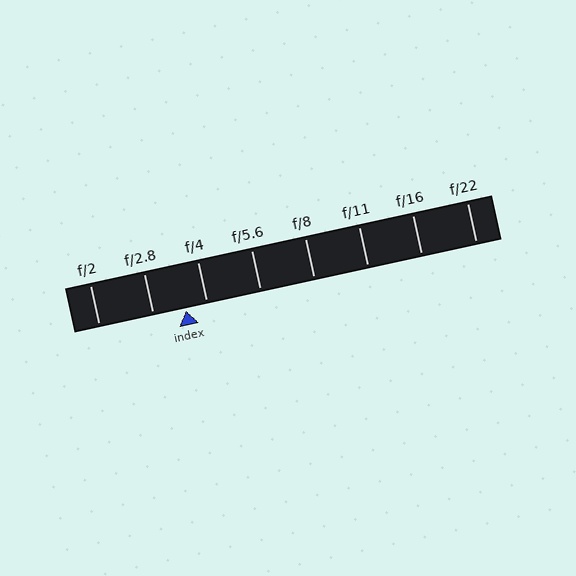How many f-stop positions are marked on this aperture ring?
There are 8 f-stop positions marked.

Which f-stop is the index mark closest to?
The index mark is closest to f/4.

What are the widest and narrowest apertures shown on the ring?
The widest aperture shown is f/2 and the narrowest is f/22.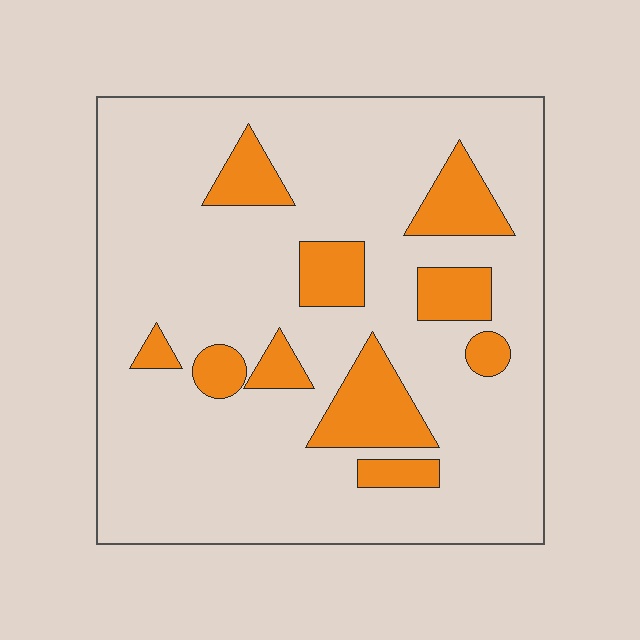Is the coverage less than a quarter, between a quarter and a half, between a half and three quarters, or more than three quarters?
Less than a quarter.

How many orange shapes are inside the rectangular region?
10.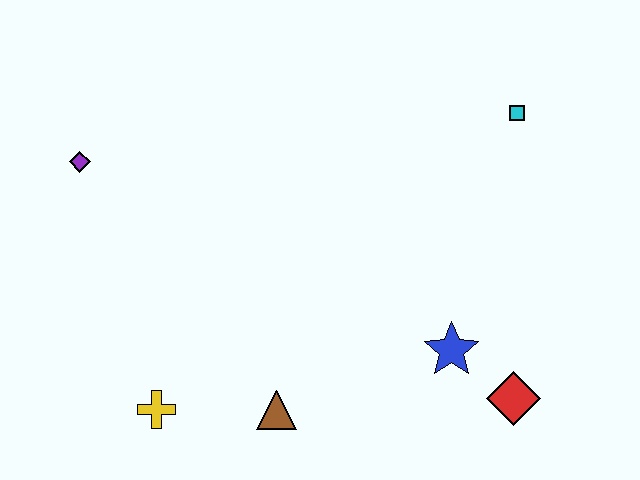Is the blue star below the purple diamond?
Yes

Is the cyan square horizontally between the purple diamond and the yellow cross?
No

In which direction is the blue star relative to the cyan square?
The blue star is below the cyan square.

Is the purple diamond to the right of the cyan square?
No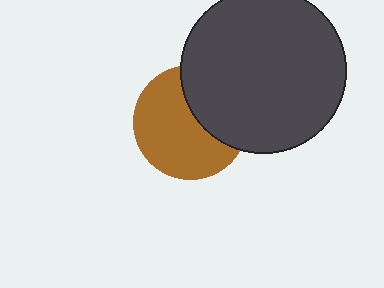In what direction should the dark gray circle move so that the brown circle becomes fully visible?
The dark gray circle should move right. That is the shortest direction to clear the overlap and leave the brown circle fully visible.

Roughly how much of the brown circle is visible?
About half of it is visible (roughly 64%).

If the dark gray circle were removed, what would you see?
You would see the complete brown circle.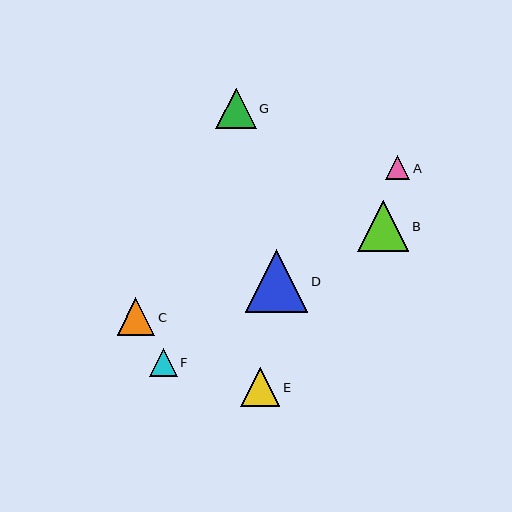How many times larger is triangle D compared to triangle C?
Triangle D is approximately 1.7 times the size of triangle C.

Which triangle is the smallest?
Triangle A is the smallest with a size of approximately 25 pixels.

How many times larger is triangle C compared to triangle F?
Triangle C is approximately 1.3 times the size of triangle F.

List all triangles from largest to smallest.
From largest to smallest: D, B, G, E, C, F, A.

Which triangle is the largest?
Triangle D is the largest with a size of approximately 62 pixels.